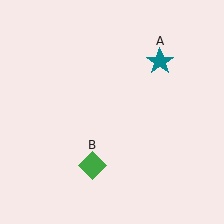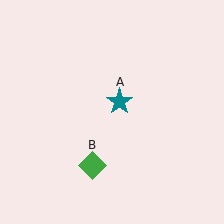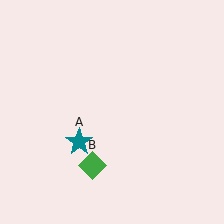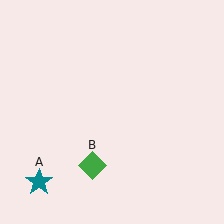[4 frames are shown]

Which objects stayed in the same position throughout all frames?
Green diamond (object B) remained stationary.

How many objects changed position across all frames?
1 object changed position: teal star (object A).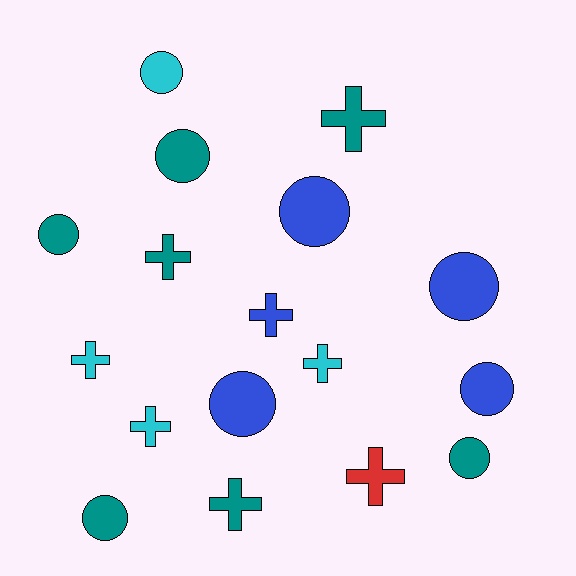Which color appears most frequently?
Teal, with 7 objects.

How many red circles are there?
There are no red circles.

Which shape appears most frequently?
Circle, with 9 objects.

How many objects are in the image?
There are 17 objects.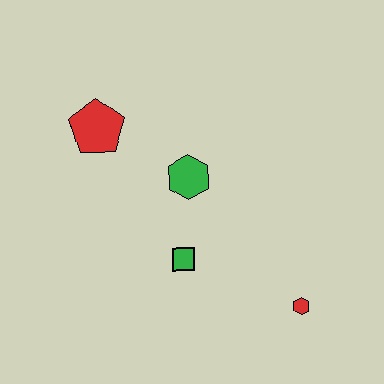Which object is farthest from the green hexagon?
The red hexagon is farthest from the green hexagon.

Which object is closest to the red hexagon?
The green square is closest to the red hexagon.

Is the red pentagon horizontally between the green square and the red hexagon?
No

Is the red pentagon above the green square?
Yes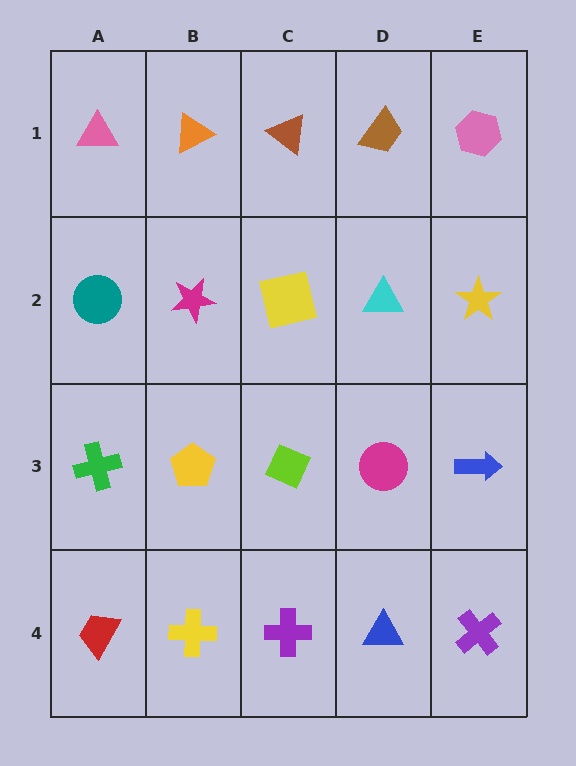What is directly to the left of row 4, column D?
A purple cross.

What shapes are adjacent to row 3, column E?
A yellow star (row 2, column E), a purple cross (row 4, column E), a magenta circle (row 3, column D).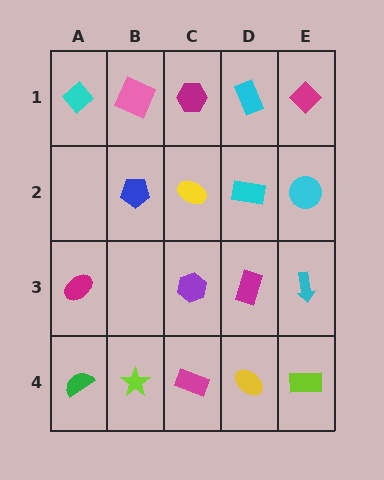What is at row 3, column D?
A magenta rectangle.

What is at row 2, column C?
A yellow ellipse.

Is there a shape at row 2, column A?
No, that cell is empty.